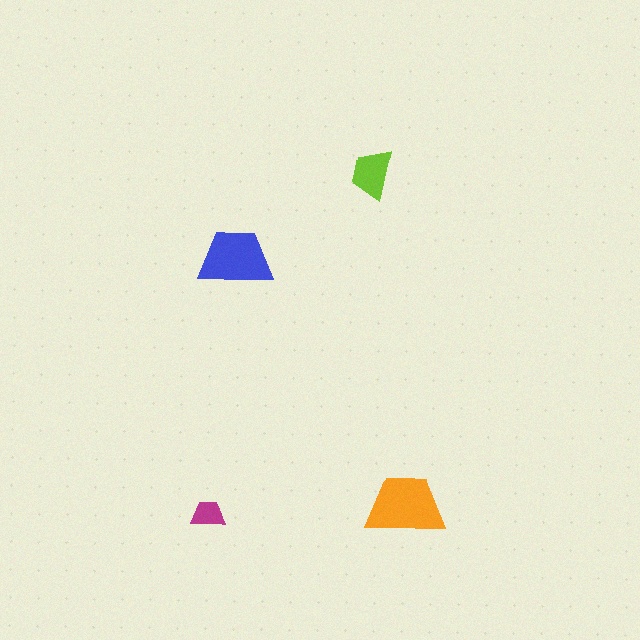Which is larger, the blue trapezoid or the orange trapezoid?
The orange one.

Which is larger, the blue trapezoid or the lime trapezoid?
The blue one.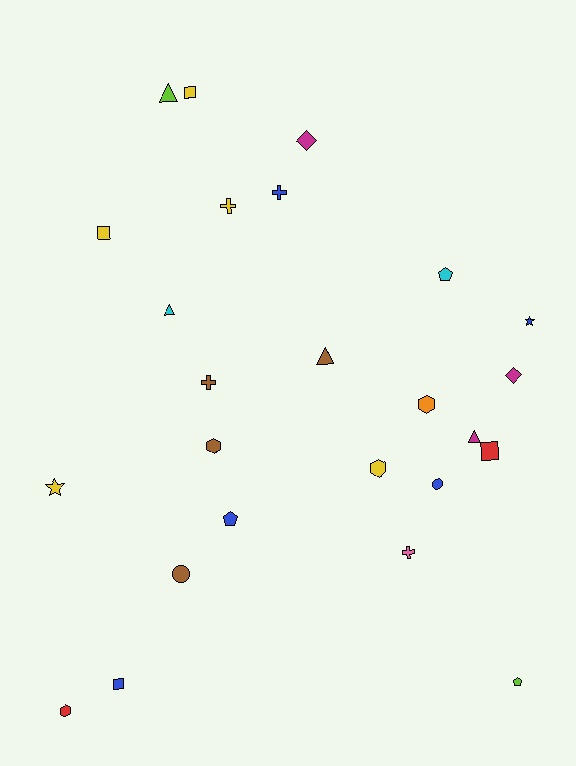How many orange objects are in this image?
There is 1 orange object.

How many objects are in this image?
There are 25 objects.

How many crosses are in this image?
There are 4 crosses.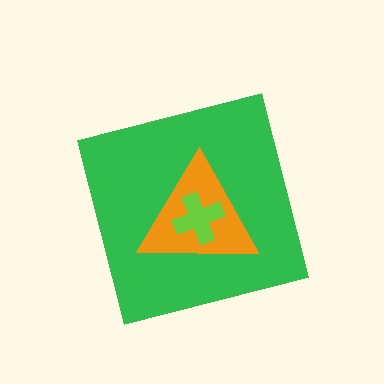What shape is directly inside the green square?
The orange triangle.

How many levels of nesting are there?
3.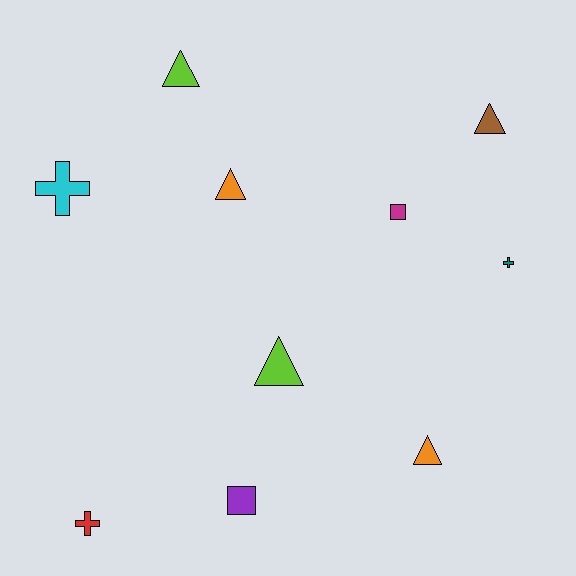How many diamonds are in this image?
There are no diamonds.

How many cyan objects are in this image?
There is 1 cyan object.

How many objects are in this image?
There are 10 objects.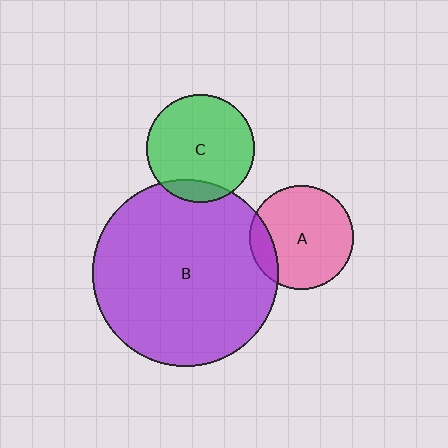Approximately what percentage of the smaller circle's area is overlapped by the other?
Approximately 10%.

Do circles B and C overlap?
Yes.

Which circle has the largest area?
Circle B (purple).